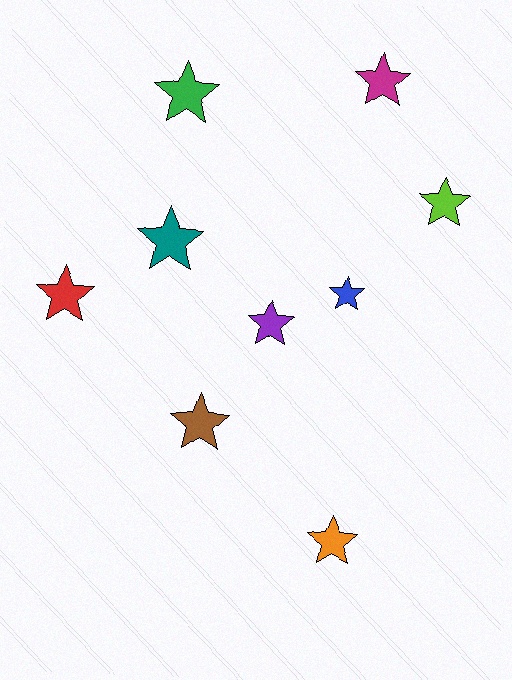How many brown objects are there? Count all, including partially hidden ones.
There is 1 brown object.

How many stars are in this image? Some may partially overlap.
There are 9 stars.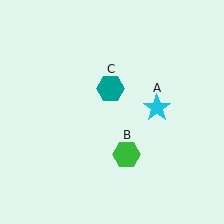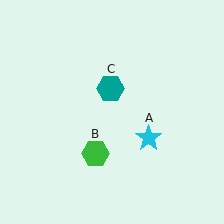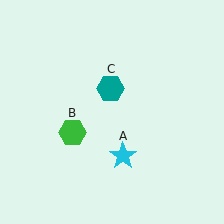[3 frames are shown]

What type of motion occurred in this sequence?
The cyan star (object A), green hexagon (object B) rotated clockwise around the center of the scene.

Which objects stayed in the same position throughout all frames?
Teal hexagon (object C) remained stationary.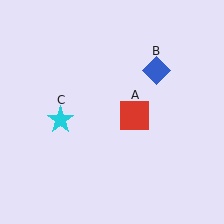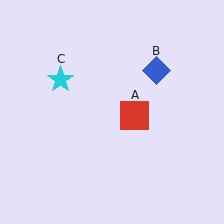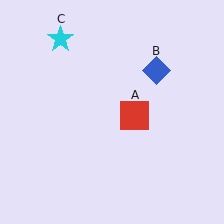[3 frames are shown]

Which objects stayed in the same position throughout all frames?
Red square (object A) and blue diamond (object B) remained stationary.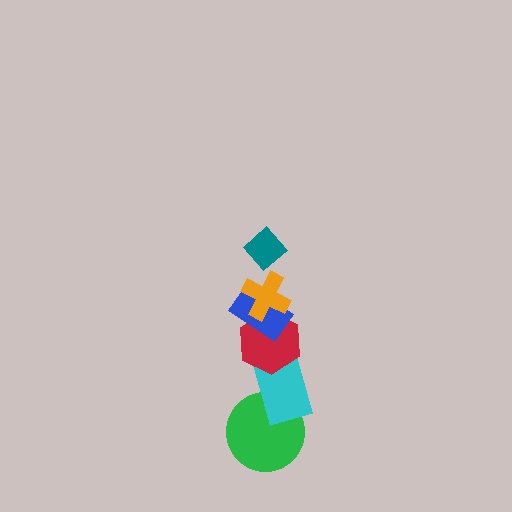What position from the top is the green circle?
The green circle is 6th from the top.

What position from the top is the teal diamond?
The teal diamond is 1st from the top.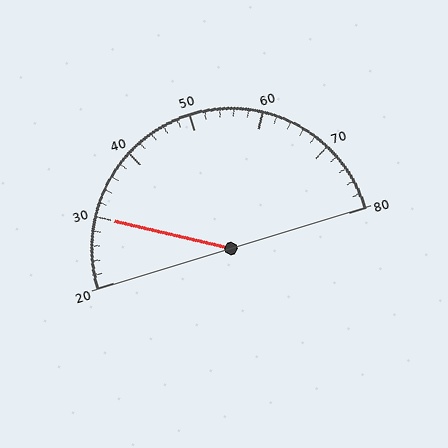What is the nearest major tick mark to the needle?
The nearest major tick mark is 30.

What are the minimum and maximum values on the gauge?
The gauge ranges from 20 to 80.